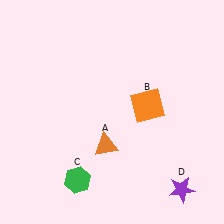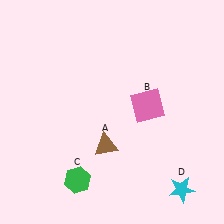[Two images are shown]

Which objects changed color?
A changed from orange to brown. B changed from orange to pink. D changed from purple to cyan.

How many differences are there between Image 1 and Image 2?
There are 3 differences between the two images.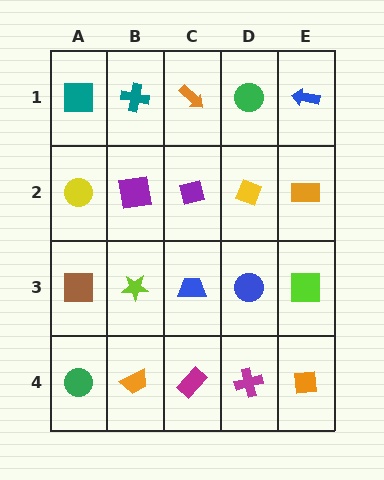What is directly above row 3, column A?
A yellow circle.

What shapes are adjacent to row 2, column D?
A green circle (row 1, column D), a blue circle (row 3, column D), a purple square (row 2, column C), an orange rectangle (row 2, column E).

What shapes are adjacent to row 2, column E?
A blue arrow (row 1, column E), a lime square (row 3, column E), a yellow diamond (row 2, column D).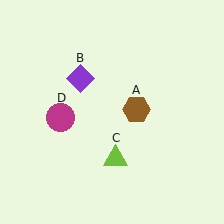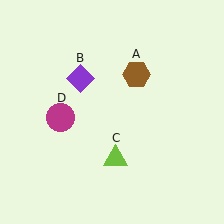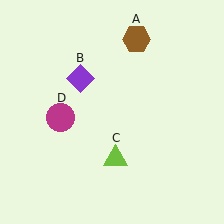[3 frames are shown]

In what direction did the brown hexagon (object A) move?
The brown hexagon (object A) moved up.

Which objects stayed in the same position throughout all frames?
Purple diamond (object B) and lime triangle (object C) and magenta circle (object D) remained stationary.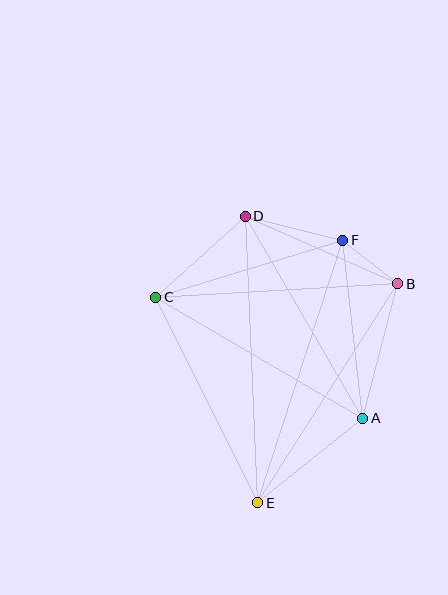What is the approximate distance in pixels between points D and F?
The distance between D and F is approximately 100 pixels.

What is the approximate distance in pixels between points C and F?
The distance between C and F is approximately 195 pixels.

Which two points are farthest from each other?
Points D and E are farthest from each other.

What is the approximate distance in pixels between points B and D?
The distance between B and D is approximately 167 pixels.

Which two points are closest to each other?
Points B and F are closest to each other.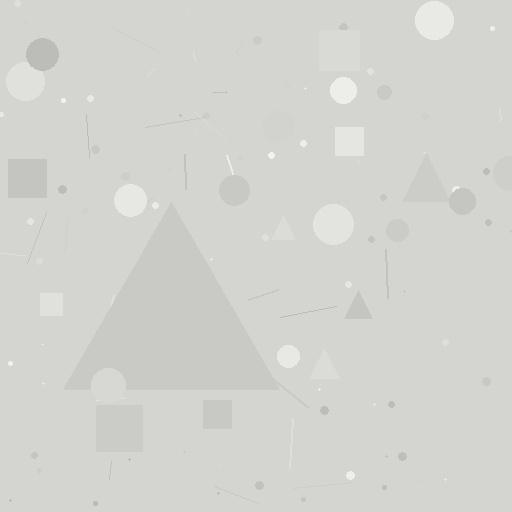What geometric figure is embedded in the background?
A triangle is embedded in the background.